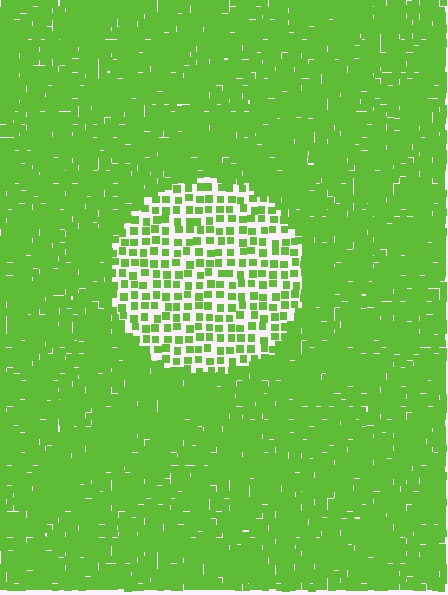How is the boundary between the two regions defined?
The boundary is defined by a change in element density (approximately 2.7x ratio). All elements are the same color, size, and shape.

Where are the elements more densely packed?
The elements are more densely packed outside the circle boundary.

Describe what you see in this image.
The image contains small lime elements arranged at two different densities. A circle-shaped region is visible where the elements are less densely packed than the surrounding area.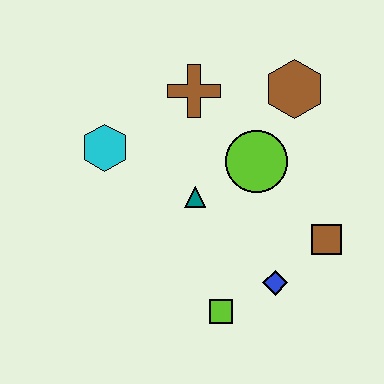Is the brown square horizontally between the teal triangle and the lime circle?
No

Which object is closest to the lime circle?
The teal triangle is closest to the lime circle.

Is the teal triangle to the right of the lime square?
No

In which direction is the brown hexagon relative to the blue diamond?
The brown hexagon is above the blue diamond.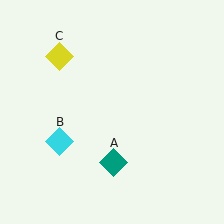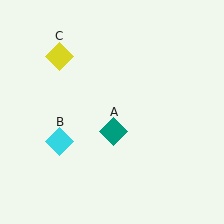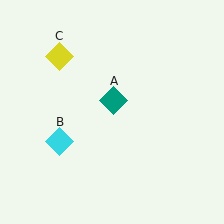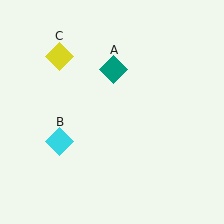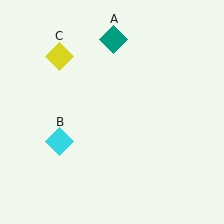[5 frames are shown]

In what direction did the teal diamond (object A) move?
The teal diamond (object A) moved up.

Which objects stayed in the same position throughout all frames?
Cyan diamond (object B) and yellow diamond (object C) remained stationary.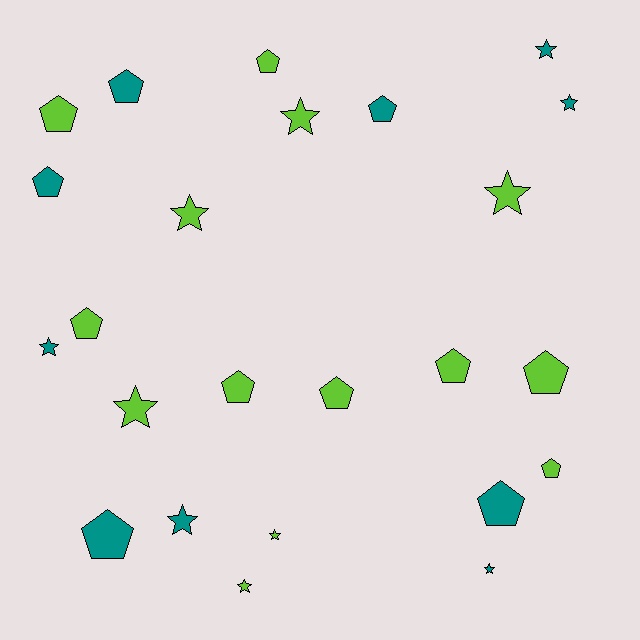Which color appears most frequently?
Lime, with 14 objects.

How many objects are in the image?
There are 24 objects.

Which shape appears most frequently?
Pentagon, with 13 objects.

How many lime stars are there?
There are 6 lime stars.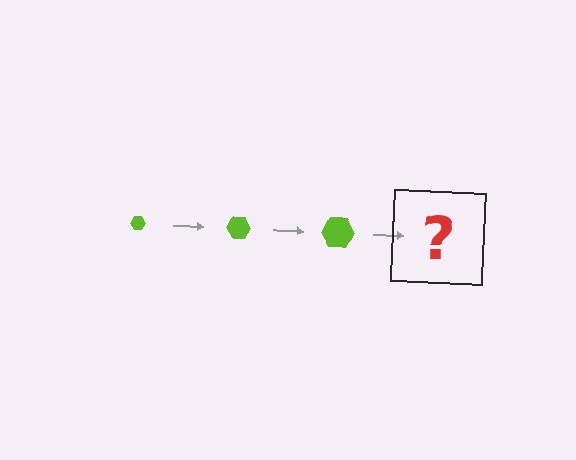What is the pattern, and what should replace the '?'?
The pattern is that the hexagon gets progressively larger each step. The '?' should be a lime hexagon, larger than the previous one.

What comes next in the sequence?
The next element should be a lime hexagon, larger than the previous one.